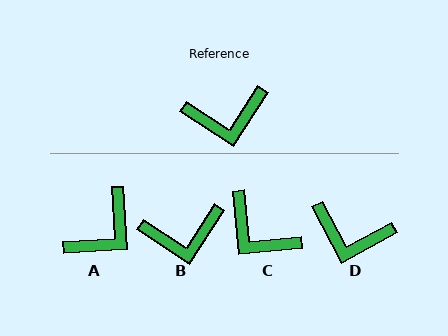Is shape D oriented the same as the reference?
No, it is off by about 29 degrees.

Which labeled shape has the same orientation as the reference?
B.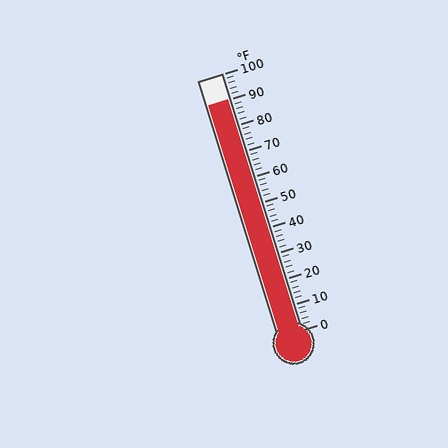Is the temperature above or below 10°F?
The temperature is above 10°F.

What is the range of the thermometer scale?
The thermometer scale ranges from 0°F to 100°F.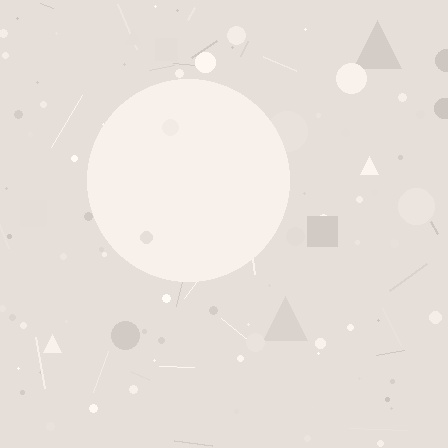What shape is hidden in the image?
A circle is hidden in the image.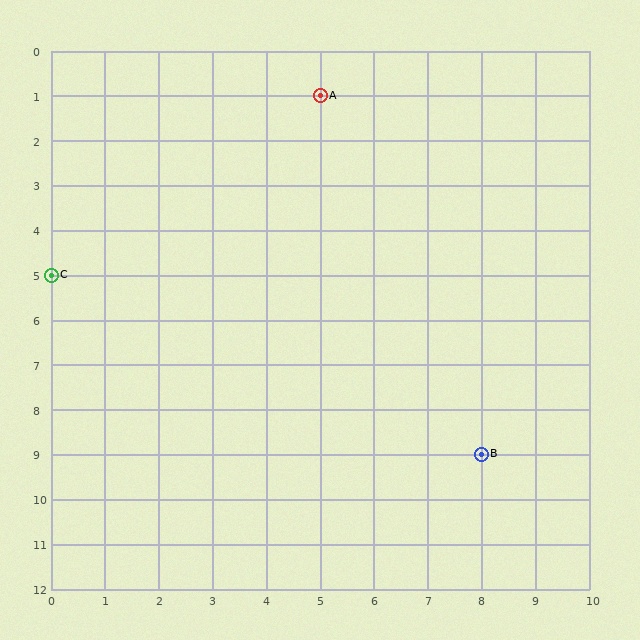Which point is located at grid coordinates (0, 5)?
Point C is at (0, 5).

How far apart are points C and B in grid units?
Points C and B are 8 columns and 4 rows apart (about 8.9 grid units diagonally).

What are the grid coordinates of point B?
Point B is at grid coordinates (8, 9).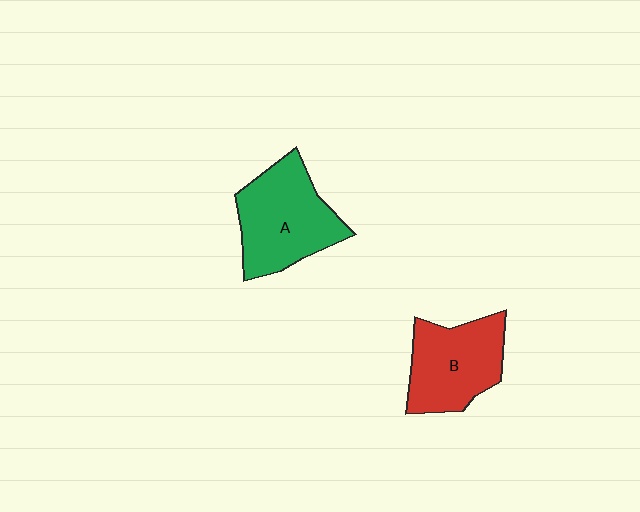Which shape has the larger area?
Shape A (green).